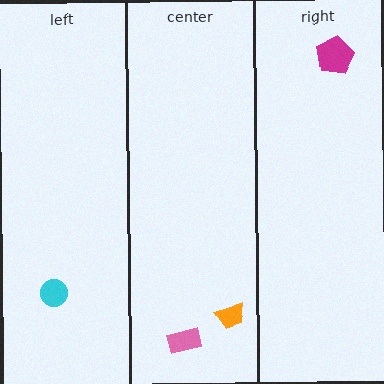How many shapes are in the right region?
1.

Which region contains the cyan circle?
The left region.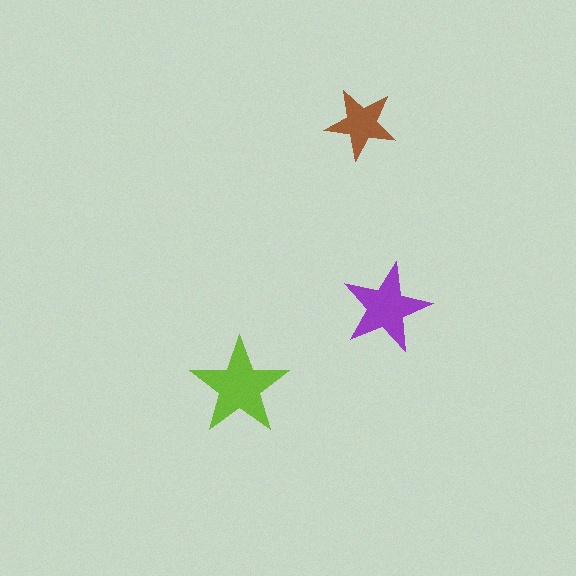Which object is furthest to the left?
The lime star is leftmost.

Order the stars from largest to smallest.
the lime one, the purple one, the brown one.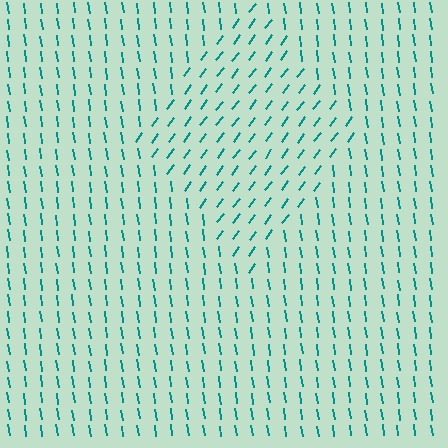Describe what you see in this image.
The image is filled with small teal line segments. A diamond region in the image has lines oriented differently from the surrounding lines, creating a visible texture boundary.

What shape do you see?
I see a diamond.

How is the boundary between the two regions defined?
The boundary is defined purely by a change in line orientation (approximately 45 degrees difference). All lines are the same color and thickness.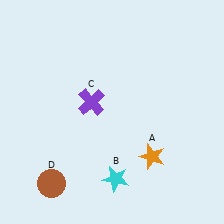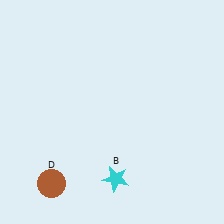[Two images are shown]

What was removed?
The purple cross (C), the orange star (A) were removed in Image 2.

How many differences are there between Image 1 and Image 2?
There are 2 differences between the two images.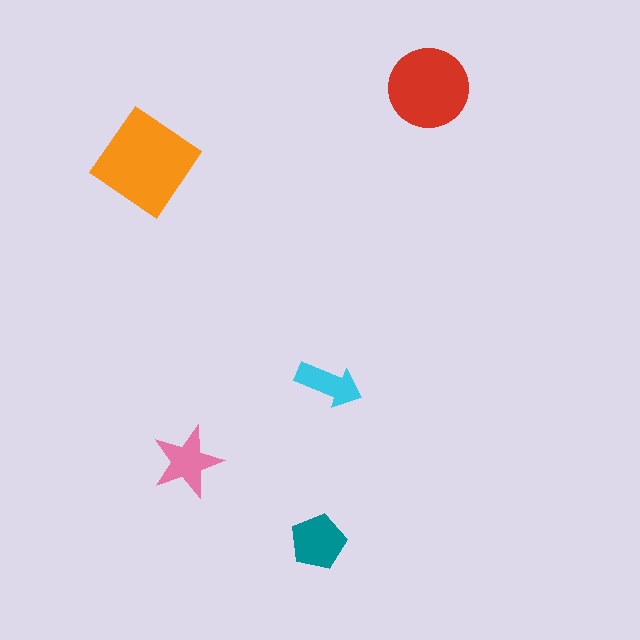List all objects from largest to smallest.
The orange diamond, the red circle, the teal pentagon, the pink star, the cyan arrow.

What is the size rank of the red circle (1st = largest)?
2nd.